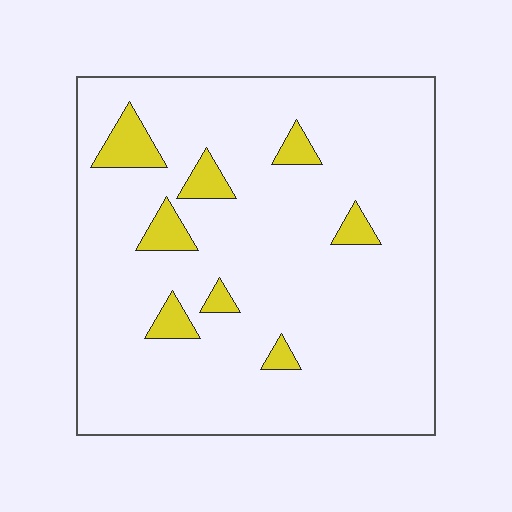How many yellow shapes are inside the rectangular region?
8.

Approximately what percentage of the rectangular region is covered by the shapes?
Approximately 10%.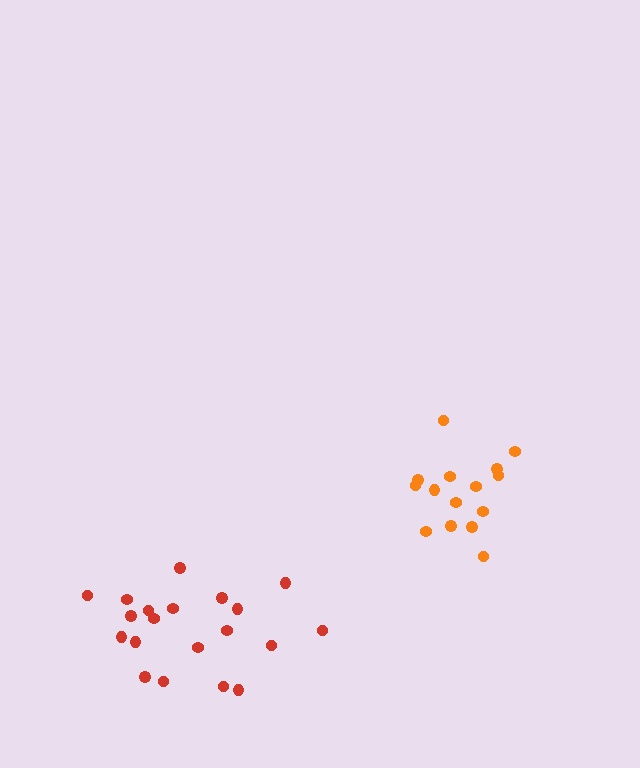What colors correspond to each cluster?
The clusters are colored: red, orange.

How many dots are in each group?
Group 1: 20 dots, Group 2: 15 dots (35 total).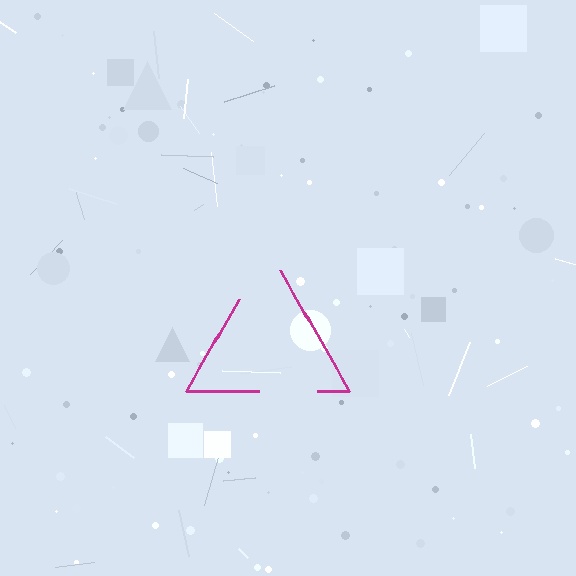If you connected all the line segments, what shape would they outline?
They would outline a triangle.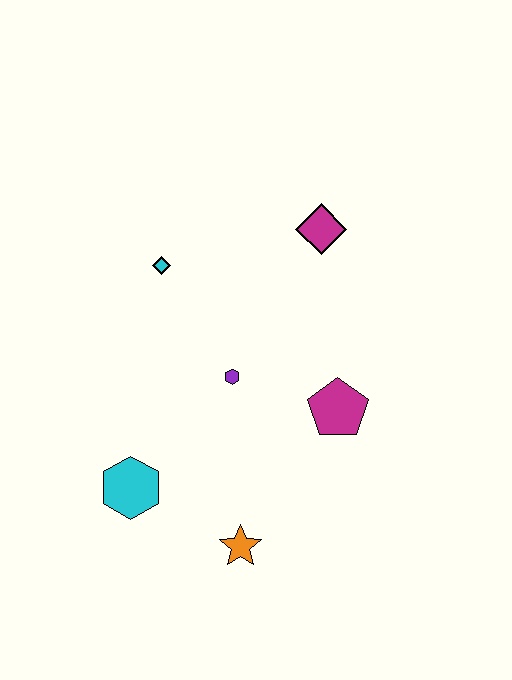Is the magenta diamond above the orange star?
Yes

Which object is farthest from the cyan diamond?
The orange star is farthest from the cyan diamond.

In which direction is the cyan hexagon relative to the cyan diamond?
The cyan hexagon is below the cyan diamond.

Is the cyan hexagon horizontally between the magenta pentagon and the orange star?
No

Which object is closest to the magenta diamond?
The cyan diamond is closest to the magenta diamond.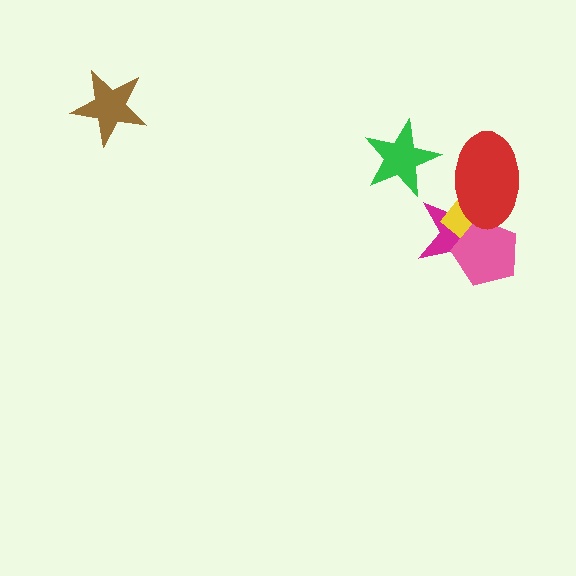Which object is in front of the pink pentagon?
The red ellipse is in front of the pink pentagon.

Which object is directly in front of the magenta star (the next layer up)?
The yellow diamond is directly in front of the magenta star.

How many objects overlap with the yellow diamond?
3 objects overlap with the yellow diamond.